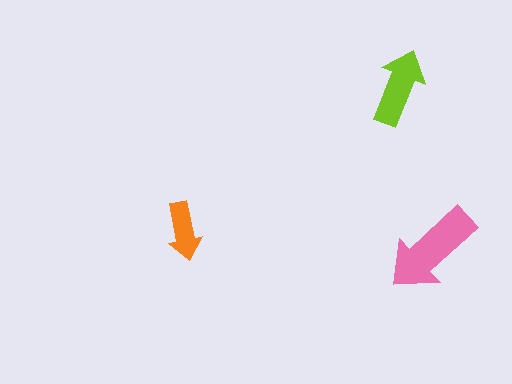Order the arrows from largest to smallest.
the pink one, the lime one, the orange one.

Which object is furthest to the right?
The pink arrow is rightmost.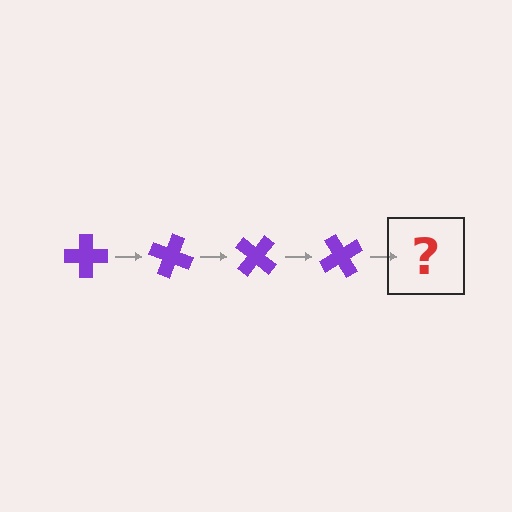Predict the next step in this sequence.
The next step is a purple cross rotated 80 degrees.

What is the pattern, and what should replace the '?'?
The pattern is that the cross rotates 20 degrees each step. The '?' should be a purple cross rotated 80 degrees.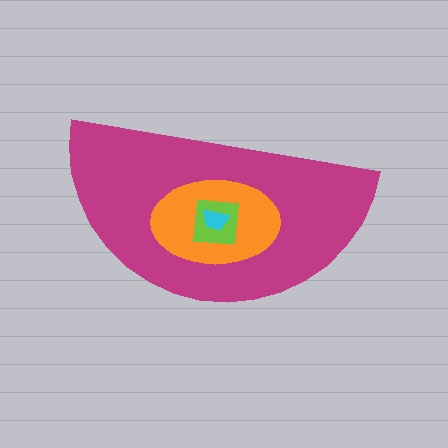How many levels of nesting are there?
4.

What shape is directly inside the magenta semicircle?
The orange ellipse.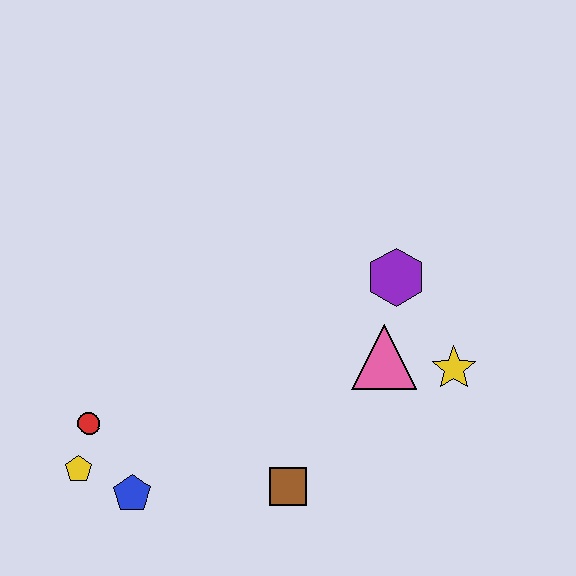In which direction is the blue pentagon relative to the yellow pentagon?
The blue pentagon is to the right of the yellow pentagon.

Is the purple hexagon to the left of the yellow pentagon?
No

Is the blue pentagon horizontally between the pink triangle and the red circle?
Yes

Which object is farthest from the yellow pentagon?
The yellow star is farthest from the yellow pentagon.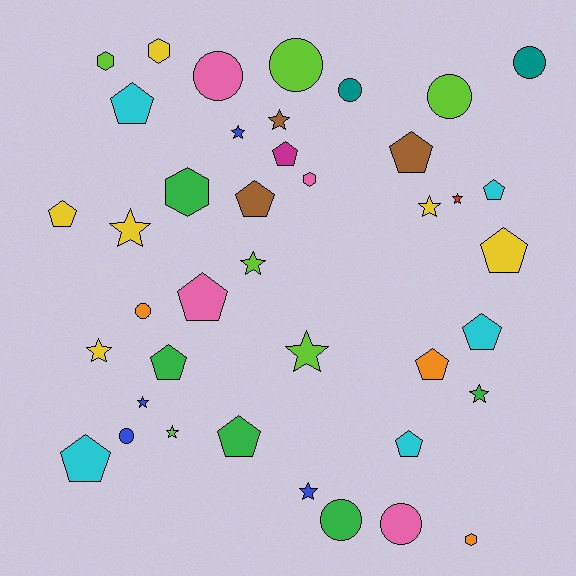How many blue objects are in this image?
There are 4 blue objects.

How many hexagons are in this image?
There are 5 hexagons.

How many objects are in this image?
There are 40 objects.